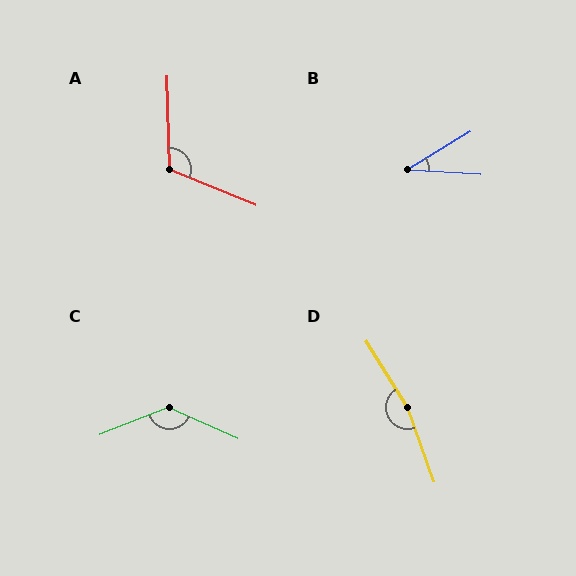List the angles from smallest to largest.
B (35°), A (114°), C (134°), D (167°).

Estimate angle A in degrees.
Approximately 114 degrees.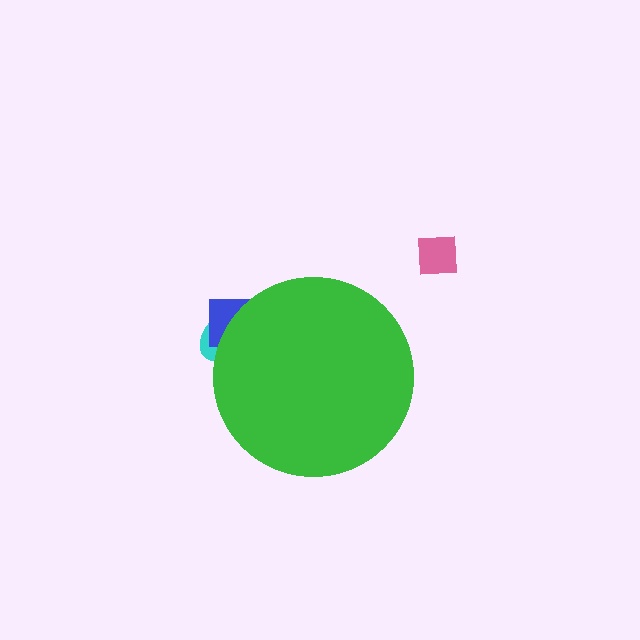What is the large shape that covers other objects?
A green circle.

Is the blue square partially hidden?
Yes, the blue square is partially hidden behind the green circle.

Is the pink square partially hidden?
No, the pink square is fully visible.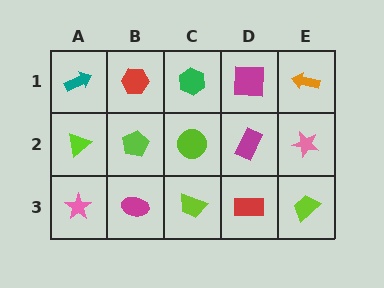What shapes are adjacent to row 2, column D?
A magenta square (row 1, column D), a red rectangle (row 3, column D), a lime circle (row 2, column C), a pink star (row 2, column E).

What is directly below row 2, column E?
A lime trapezoid.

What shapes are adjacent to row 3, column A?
A lime triangle (row 2, column A), a magenta ellipse (row 3, column B).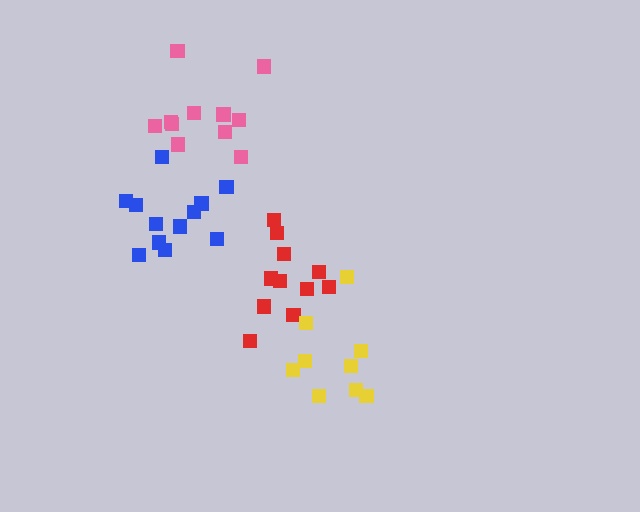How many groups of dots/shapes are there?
There are 4 groups.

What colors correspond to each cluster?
The clusters are colored: blue, red, yellow, pink.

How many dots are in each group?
Group 1: 12 dots, Group 2: 11 dots, Group 3: 9 dots, Group 4: 11 dots (43 total).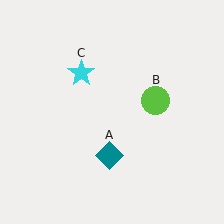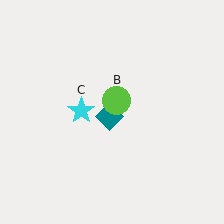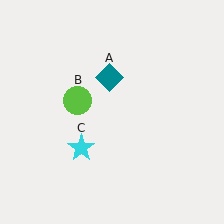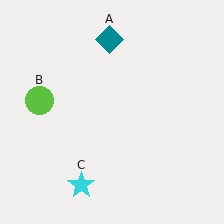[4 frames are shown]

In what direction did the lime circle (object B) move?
The lime circle (object B) moved left.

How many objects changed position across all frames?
3 objects changed position: teal diamond (object A), lime circle (object B), cyan star (object C).